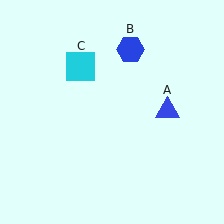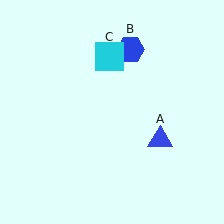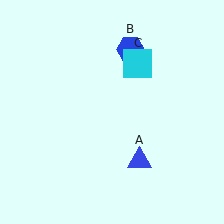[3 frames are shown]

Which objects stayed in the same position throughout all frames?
Blue hexagon (object B) remained stationary.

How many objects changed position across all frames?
2 objects changed position: blue triangle (object A), cyan square (object C).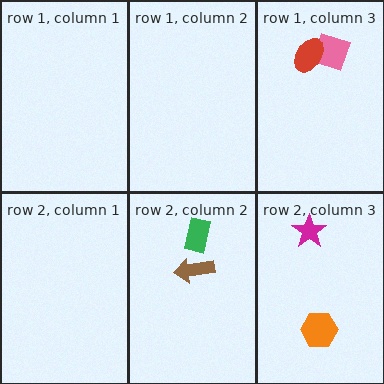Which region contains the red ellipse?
The row 1, column 3 region.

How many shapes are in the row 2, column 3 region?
2.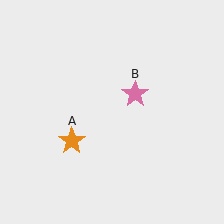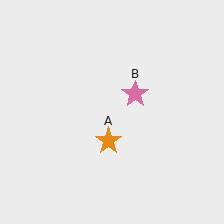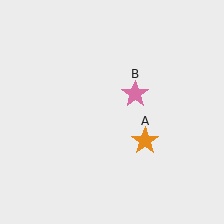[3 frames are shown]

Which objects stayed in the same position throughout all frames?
Pink star (object B) remained stationary.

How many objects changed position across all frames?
1 object changed position: orange star (object A).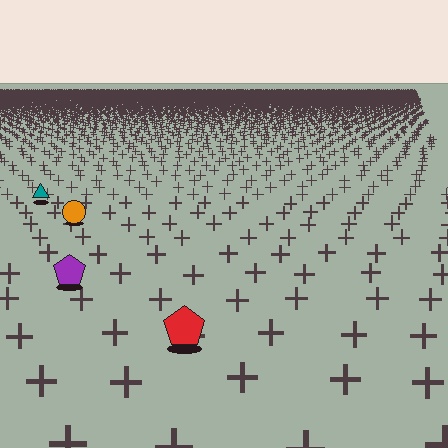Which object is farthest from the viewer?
The teal triangle is farthest from the viewer. It appears smaller and the ground texture around it is denser.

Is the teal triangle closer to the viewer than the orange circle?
No. The orange circle is closer — you can tell from the texture gradient: the ground texture is coarser near it.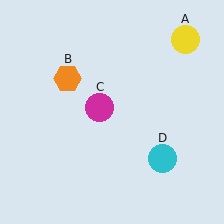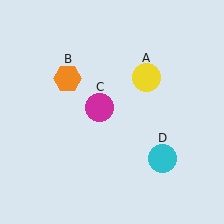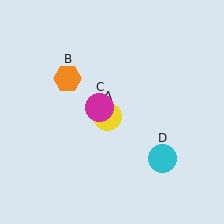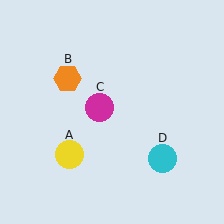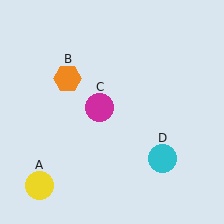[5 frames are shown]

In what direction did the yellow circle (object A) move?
The yellow circle (object A) moved down and to the left.